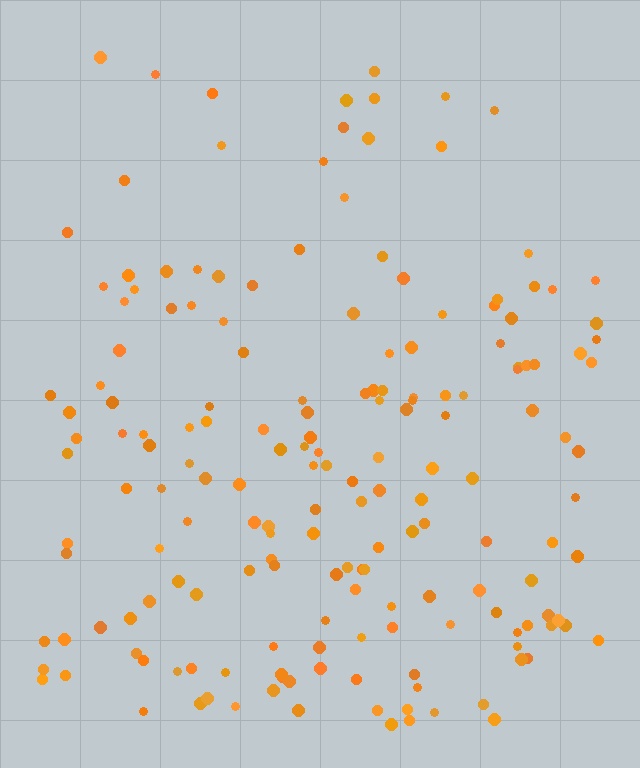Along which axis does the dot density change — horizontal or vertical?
Vertical.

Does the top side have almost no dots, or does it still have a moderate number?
Still a moderate number, just noticeably fewer than the bottom.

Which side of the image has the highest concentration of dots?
The bottom.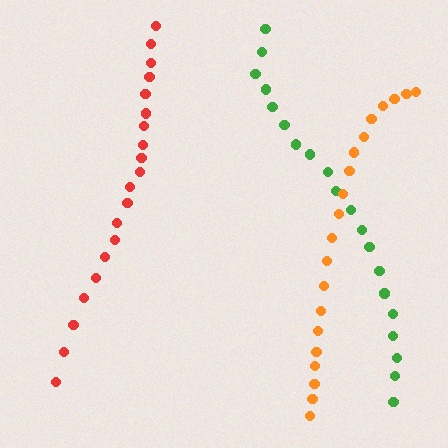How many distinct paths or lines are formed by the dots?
There are 3 distinct paths.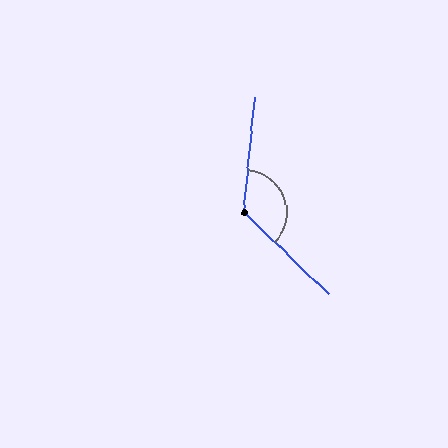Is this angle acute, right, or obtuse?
It is obtuse.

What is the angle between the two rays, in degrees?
Approximately 129 degrees.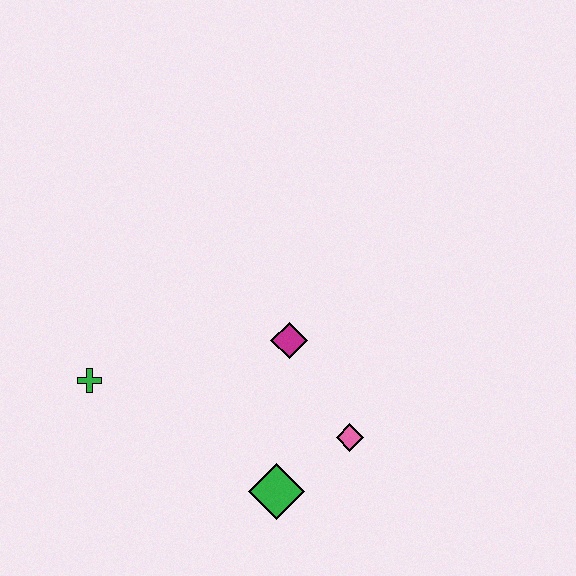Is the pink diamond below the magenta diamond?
Yes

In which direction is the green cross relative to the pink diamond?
The green cross is to the left of the pink diamond.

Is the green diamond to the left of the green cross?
No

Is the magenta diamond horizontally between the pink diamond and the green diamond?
Yes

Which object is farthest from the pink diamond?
The green cross is farthest from the pink diamond.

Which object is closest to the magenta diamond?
The pink diamond is closest to the magenta diamond.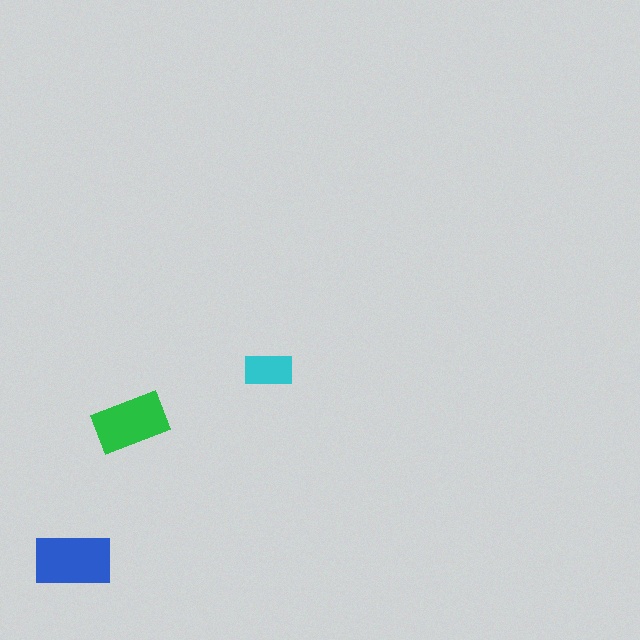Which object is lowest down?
The blue rectangle is bottommost.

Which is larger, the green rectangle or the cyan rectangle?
The green one.